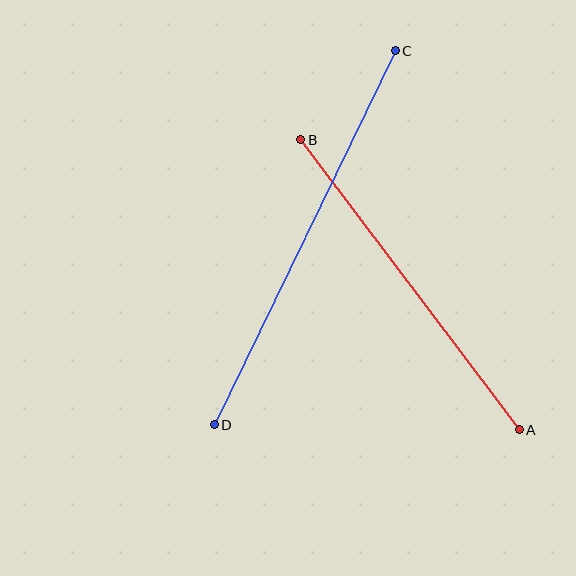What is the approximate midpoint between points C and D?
The midpoint is at approximately (305, 238) pixels.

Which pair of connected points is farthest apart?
Points C and D are farthest apart.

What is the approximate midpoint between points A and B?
The midpoint is at approximately (410, 285) pixels.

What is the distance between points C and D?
The distance is approximately 416 pixels.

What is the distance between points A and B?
The distance is approximately 363 pixels.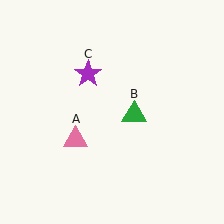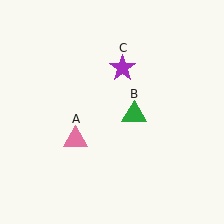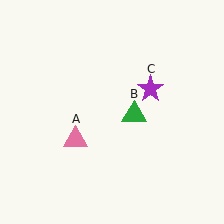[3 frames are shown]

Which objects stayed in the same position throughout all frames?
Pink triangle (object A) and green triangle (object B) remained stationary.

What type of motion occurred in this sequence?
The purple star (object C) rotated clockwise around the center of the scene.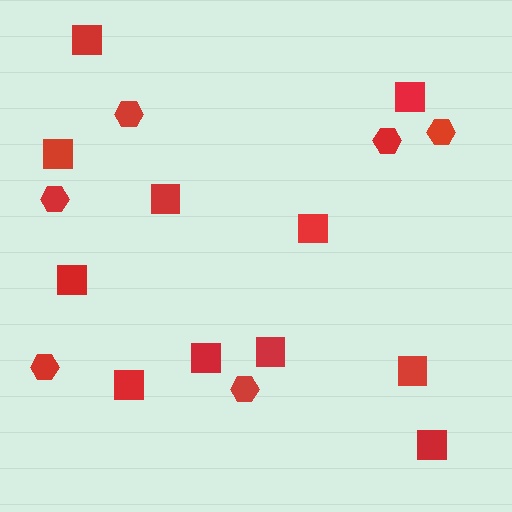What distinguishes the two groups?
There are 2 groups: one group of squares (11) and one group of hexagons (6).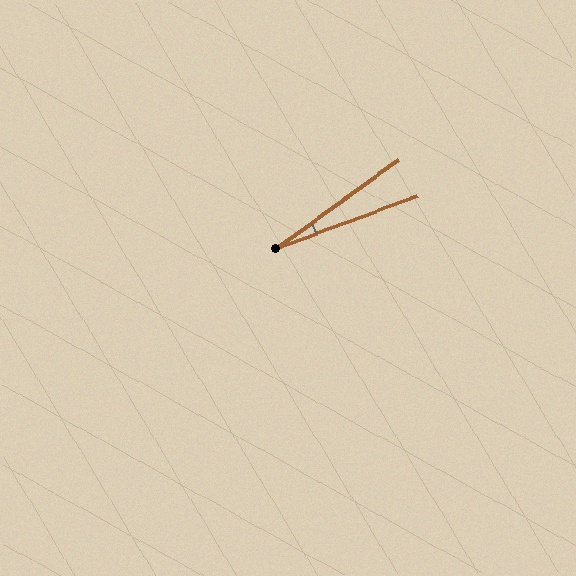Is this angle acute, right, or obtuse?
It is acute.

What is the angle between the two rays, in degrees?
Approximately 15 degrees.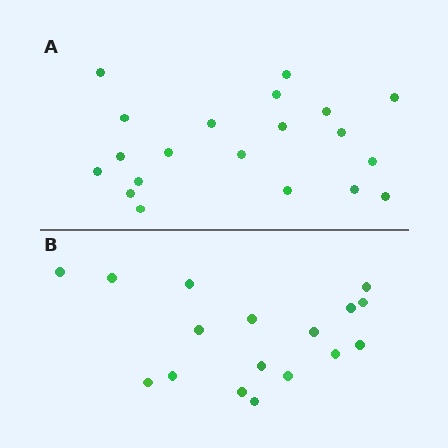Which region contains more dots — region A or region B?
Region A (the top region) has more dots.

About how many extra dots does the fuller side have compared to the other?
Region A has just a few more — roughly 2 or 3 more dots than region B.